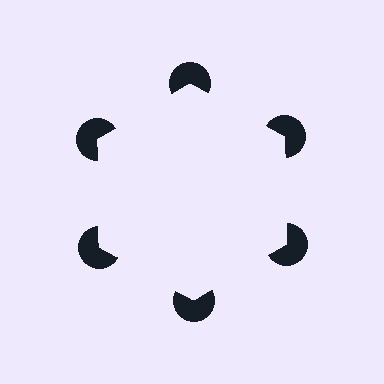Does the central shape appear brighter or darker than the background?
It typically appears slightly brighter than the background, even though no actual brightness change is drawn.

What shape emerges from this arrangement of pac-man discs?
An illusory hexagon — its edges are inferred from the aligned wedge cuts in the pac-man discs, not physically drawn.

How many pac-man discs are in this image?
There are 6 — one at each vertex of the illusory hexagon.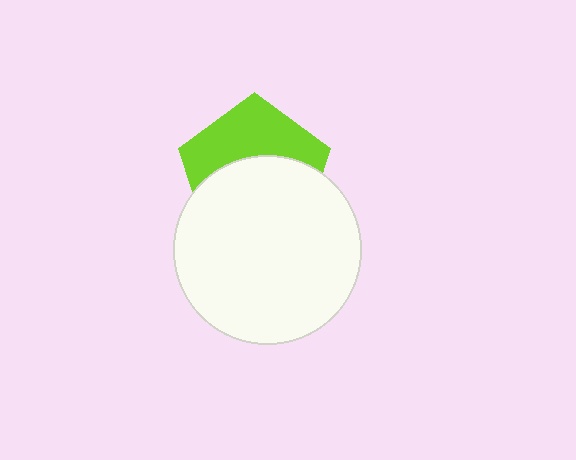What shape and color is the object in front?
The object in front is a white circle.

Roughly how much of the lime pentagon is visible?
A small part of it is visible (roughly 44%).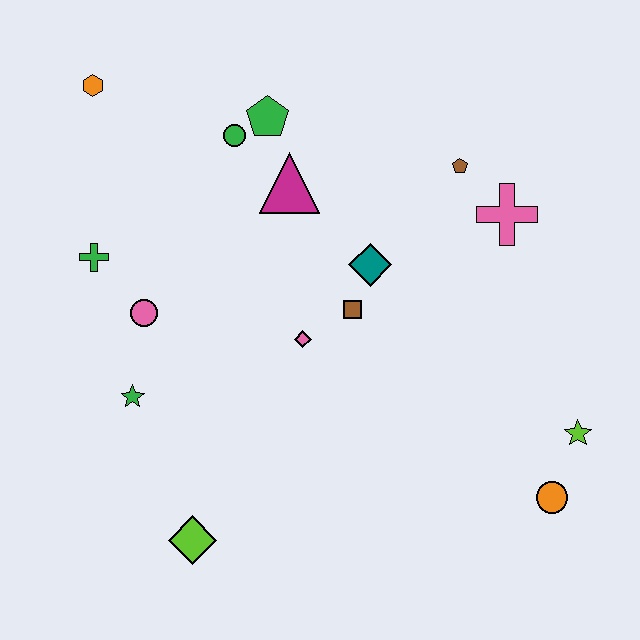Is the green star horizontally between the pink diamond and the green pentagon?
No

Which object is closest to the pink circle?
The green cross is closest to the pink circle.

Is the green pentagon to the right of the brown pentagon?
No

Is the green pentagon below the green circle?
No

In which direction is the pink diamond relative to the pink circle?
The pink diamond is to the right of the pink circle.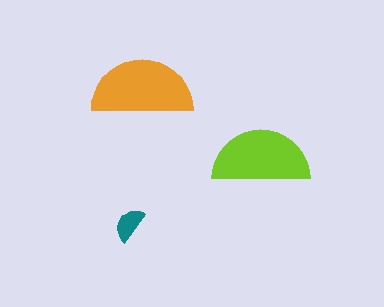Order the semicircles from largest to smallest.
the orange one, the lime one, the teal one.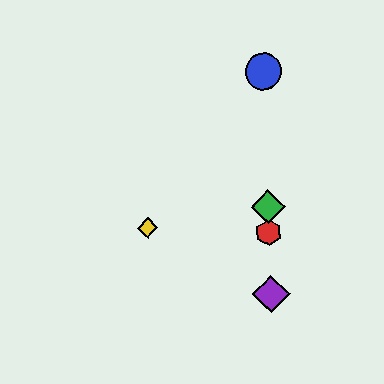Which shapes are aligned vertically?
The red hexagon, the blue circle, the green diamond, the purple diamond are aligned vertically.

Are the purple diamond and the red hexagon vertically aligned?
Yes, both are at x≈271.